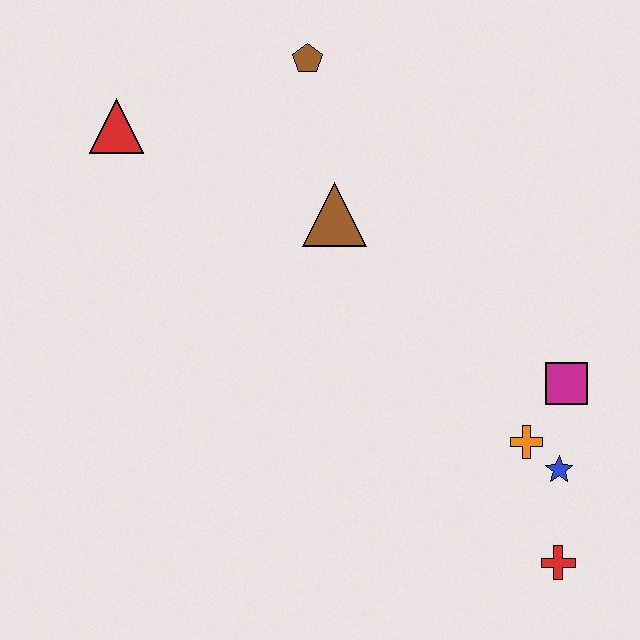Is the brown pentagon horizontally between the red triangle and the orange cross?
Yes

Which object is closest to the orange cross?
The blue star is closest to the orange cross.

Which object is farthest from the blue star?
The red triangle is farthest from the blue star.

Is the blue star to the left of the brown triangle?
No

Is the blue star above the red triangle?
No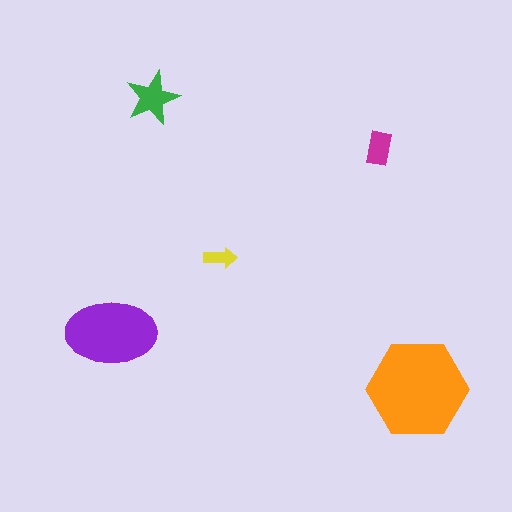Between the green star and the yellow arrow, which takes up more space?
The green star.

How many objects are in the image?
There are 5 objects in the image.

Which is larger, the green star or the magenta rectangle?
The green star.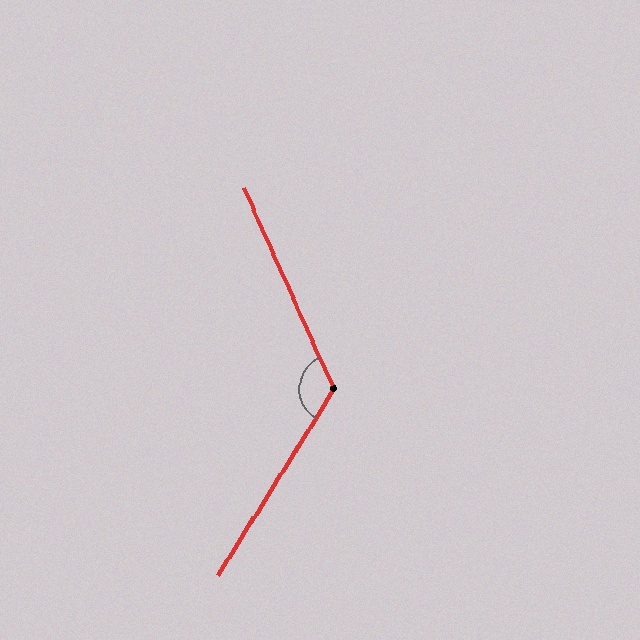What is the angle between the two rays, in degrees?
Approximately 124 degrees.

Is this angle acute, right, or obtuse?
It is obtuse.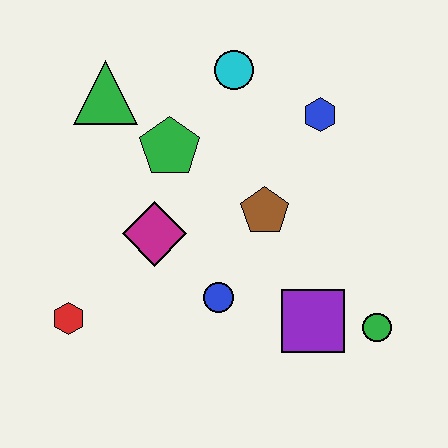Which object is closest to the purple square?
The green circle is closest to the purple square.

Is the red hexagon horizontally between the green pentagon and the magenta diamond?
No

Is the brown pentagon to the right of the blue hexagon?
No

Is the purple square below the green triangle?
Yes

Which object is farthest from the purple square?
The green triangle is farthest from the purple square.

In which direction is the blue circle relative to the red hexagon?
The blue circle is to the right of the red hexagon.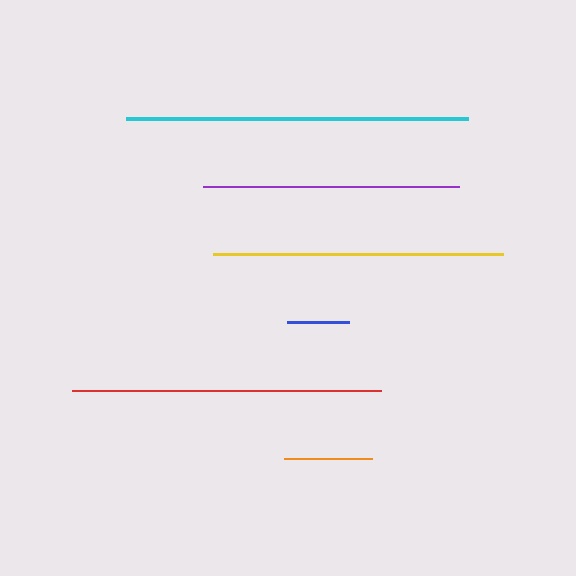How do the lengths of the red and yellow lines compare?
The red and yellow lines are approximately the same length.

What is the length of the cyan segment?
The cyan segment is approximately 342 pixels long.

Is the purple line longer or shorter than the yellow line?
The yellow line is longer than the purple line.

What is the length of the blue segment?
The blue segment is approximately 62 pixels long.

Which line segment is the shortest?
The blue line is the shortest at approximately 62 pixels.